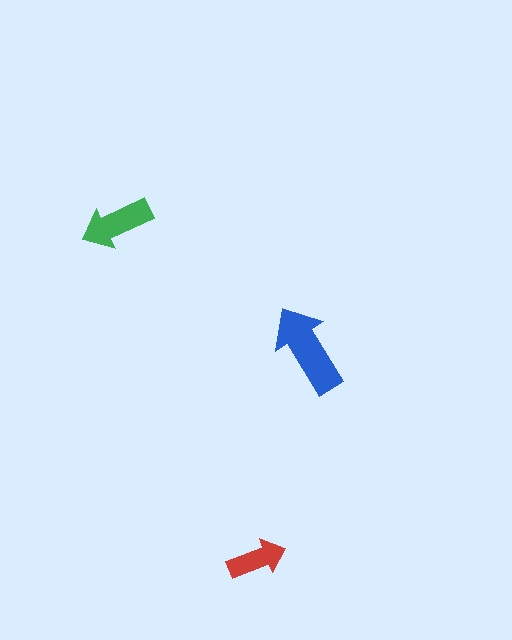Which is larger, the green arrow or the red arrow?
The green one.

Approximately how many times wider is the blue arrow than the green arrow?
About 1.5 times wider.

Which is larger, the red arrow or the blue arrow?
The blue one.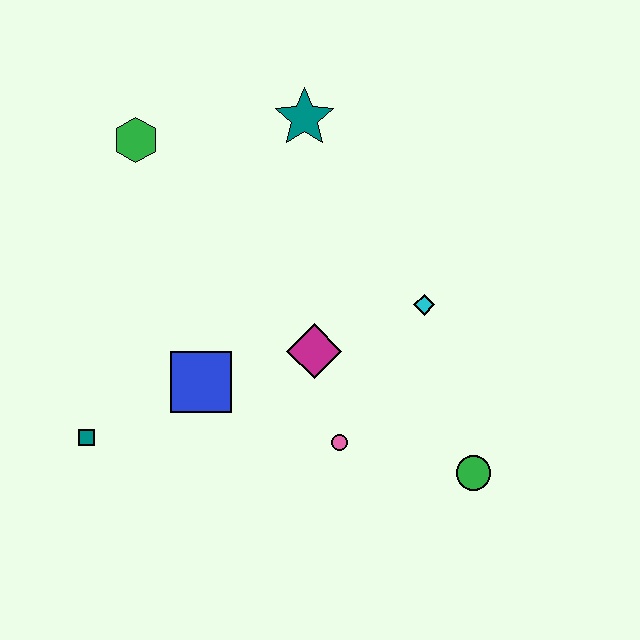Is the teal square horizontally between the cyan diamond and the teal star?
No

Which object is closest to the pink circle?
The magenta diamond is closest to the pink circle.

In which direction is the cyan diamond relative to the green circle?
The cyan diamond is above the green circle.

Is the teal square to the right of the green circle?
No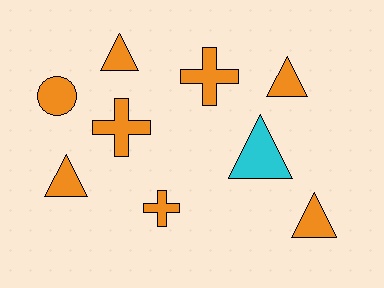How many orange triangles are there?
There are 4 orange triangles.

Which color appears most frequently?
Orange, with 8 objects.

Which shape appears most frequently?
Triangle, with 5 objects.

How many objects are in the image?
There are 9 objects.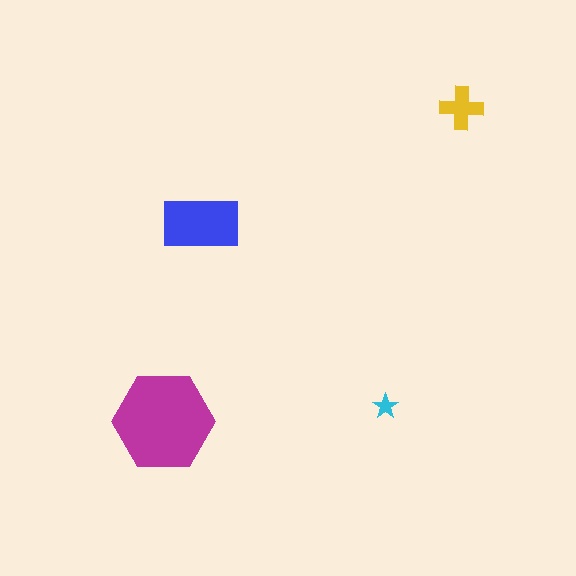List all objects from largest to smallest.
The magenta hexagon, the blue rectangle, the yellow cross, the cyan star.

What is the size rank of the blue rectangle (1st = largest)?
2nd.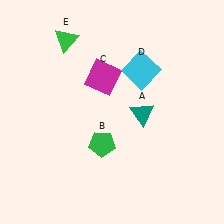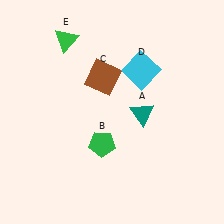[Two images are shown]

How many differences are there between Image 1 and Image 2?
There is 1 difference between the two images.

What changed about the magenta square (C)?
In Image 1, C is magenta. In Image 2, it changed to brown.